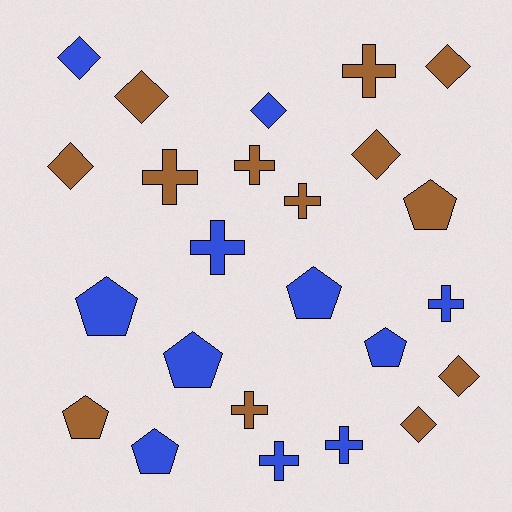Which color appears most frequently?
Brown, with 13 objects.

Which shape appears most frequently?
Cross, with 9 objects.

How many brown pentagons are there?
There are 2 brown pentagons.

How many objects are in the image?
There are 24 objects.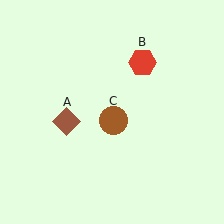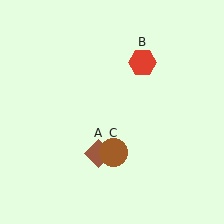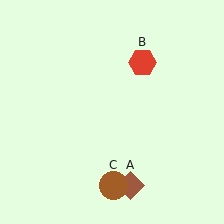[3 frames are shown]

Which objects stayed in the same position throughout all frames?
Red hexagon (object B) remained stationary.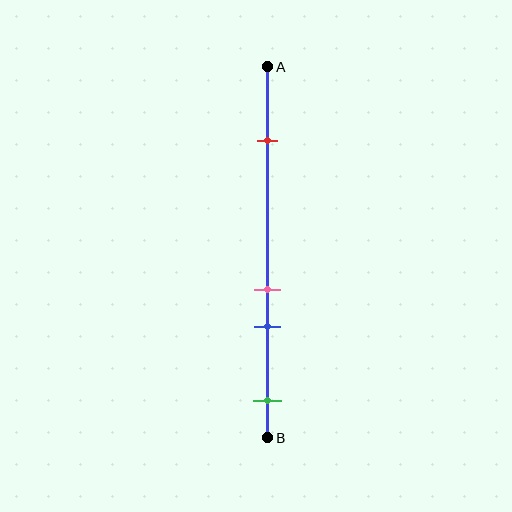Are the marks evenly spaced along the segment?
No, the marks are not evenly spaced.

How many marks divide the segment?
There are 4 marks dividing the segment.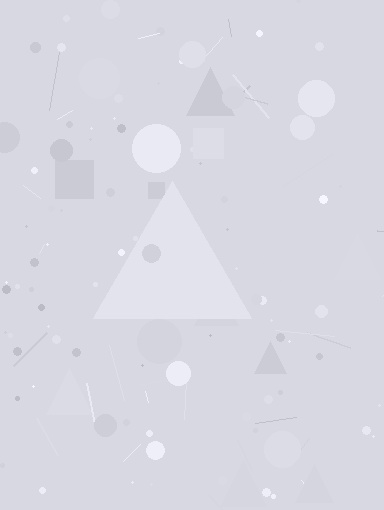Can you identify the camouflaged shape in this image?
The camouflaged shape is a triangle.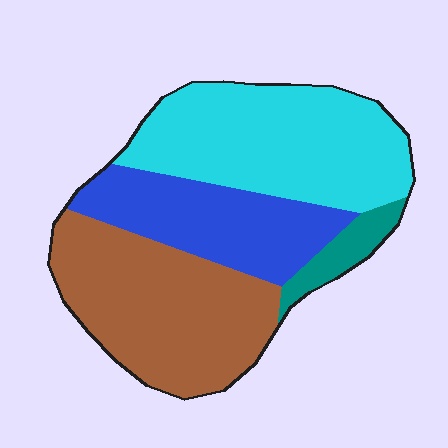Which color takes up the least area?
Teal, at roughly 5%.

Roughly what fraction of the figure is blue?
Blue takes up about one quarter (1/4) of the figure.